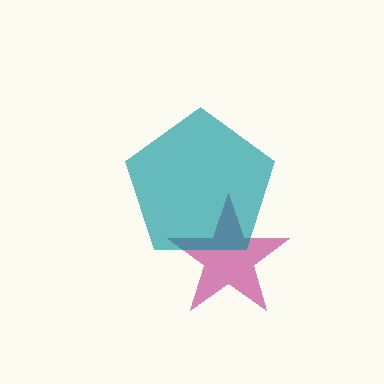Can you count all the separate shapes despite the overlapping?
Yes, there are 2 separate shapes.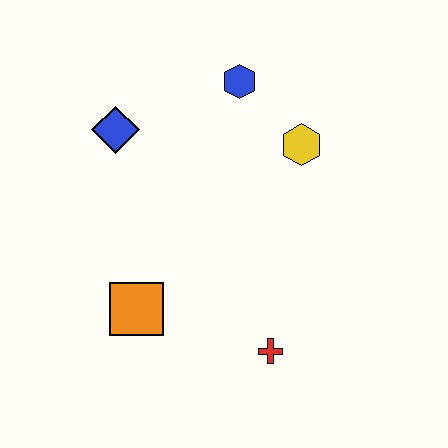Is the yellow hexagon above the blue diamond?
No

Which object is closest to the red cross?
The orange square is closest to the red cross.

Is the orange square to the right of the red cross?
No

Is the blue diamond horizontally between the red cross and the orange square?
No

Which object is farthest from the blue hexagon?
The red cross is farthest from the blue hexagon.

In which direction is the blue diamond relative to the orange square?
The blue diamond is above the orange square.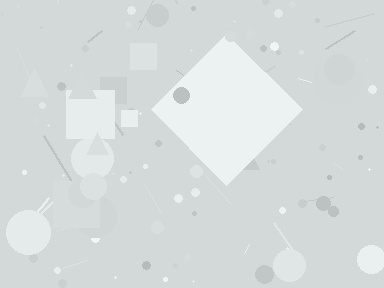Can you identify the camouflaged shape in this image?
The camouflaged shape is a diamond.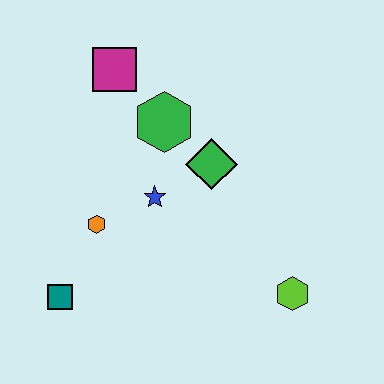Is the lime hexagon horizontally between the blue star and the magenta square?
No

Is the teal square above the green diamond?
No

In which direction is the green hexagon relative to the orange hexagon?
The green hexagon is above the orange hexagon.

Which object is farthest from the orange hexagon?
The lime hexagon is farthest from the orange hexagon.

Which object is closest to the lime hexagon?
The green diamond is closest to the lime hexagon.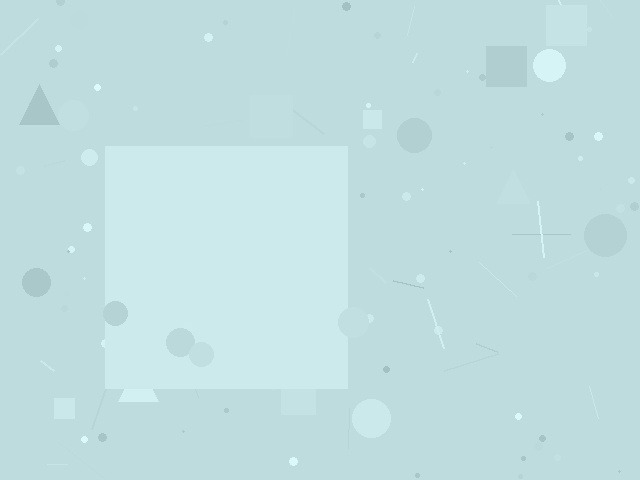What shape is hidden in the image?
A square is hidden in the image.